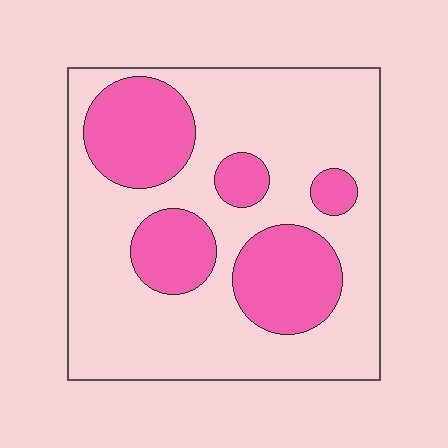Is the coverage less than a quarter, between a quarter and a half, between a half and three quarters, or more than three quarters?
Between a quarter and a half.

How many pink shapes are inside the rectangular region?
5.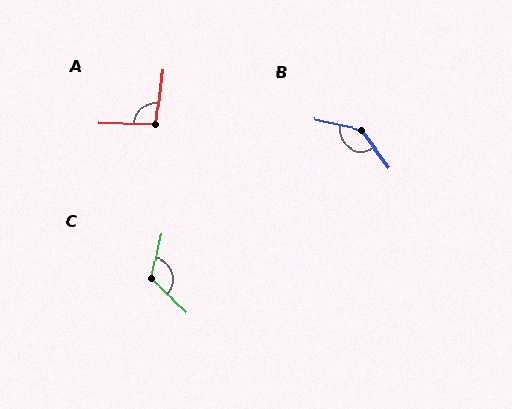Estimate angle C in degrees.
Approximately 120 degrees.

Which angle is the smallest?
A, at approximately 95 degrees.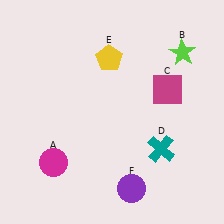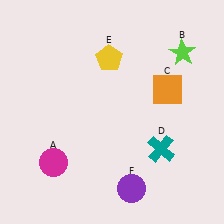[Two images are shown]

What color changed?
The square (C) changed from magenta in Image 1 to orange in Image 2.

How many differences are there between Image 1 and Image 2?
There is 1 difference between the two images.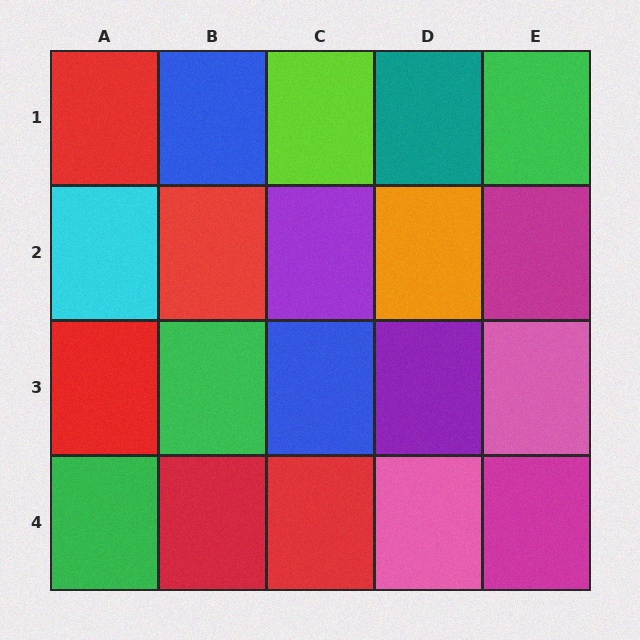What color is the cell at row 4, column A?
Green.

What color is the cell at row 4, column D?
Pink.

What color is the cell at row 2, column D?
Orange.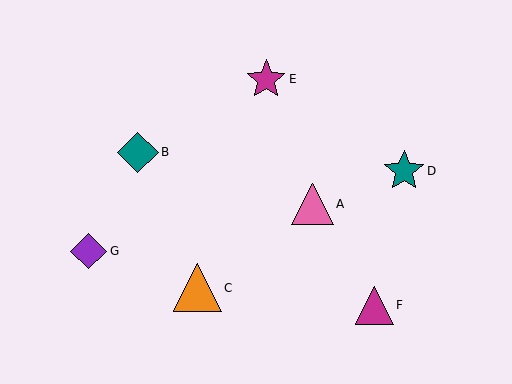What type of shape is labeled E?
Shape E is a magenta star.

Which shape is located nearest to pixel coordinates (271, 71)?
The magenta star (labeled E) at (266, 79) is nearest to that location.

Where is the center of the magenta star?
The center of the magenta star is at (266, 79).